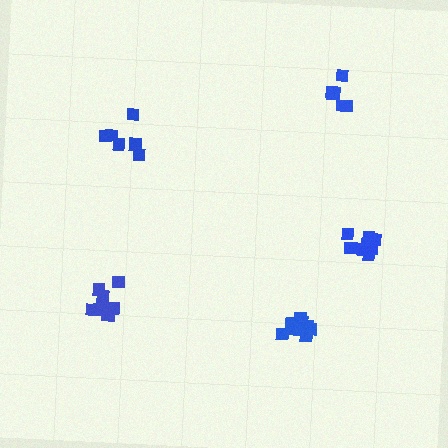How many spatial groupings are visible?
There are 5 spatial groupings.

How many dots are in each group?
Group 1: 9 dots, Group 2: 6 dots, Group 3: 8 dots, Group 4: 7 dots, Group 5: 10 dots (40 total).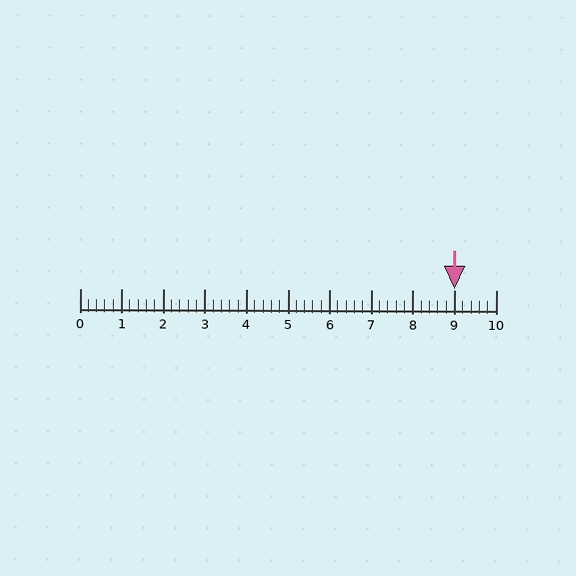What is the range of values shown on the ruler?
The ruler shows values from 0 to 10.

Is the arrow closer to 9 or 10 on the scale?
The arrow is closer to 9.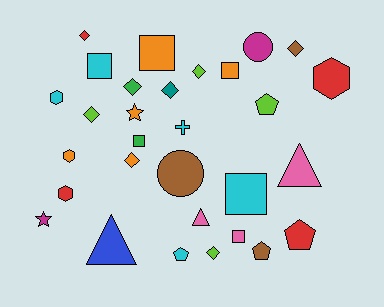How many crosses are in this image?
There is 1 cross.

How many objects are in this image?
There are 30 objects.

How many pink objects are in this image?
There are 3 pink objects.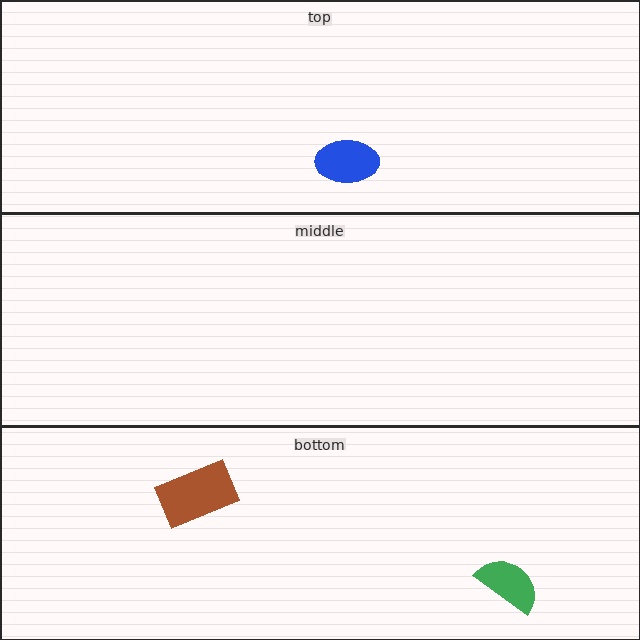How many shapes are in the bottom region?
2.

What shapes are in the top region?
The blue ellipse.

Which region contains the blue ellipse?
The top region.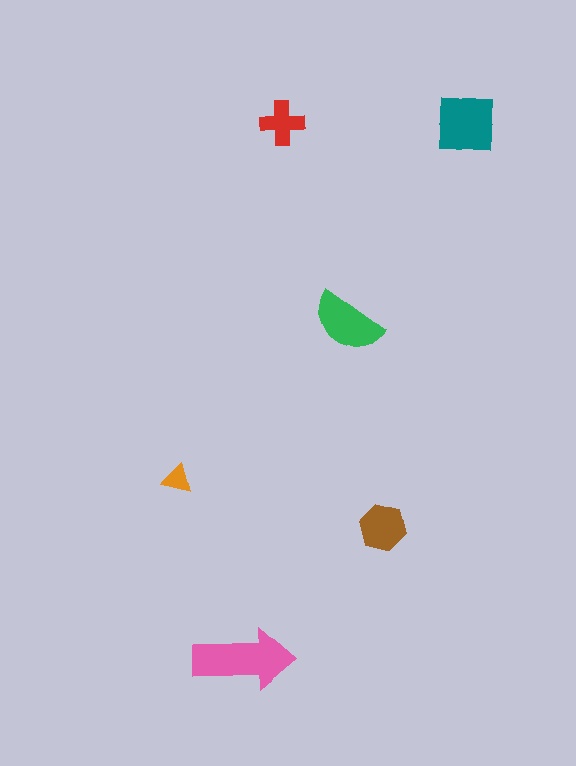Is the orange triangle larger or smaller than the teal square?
Smaller.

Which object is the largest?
The pink arrow.